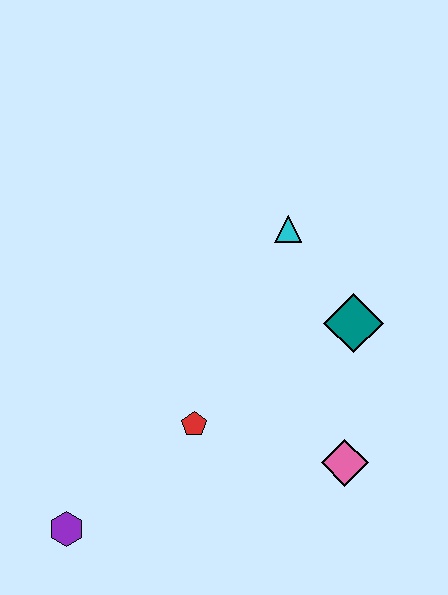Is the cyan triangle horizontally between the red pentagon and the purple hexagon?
No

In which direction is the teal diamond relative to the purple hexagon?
The teal diamond is to the right of the purple hexagon.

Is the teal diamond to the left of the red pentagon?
No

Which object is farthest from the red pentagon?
The cyan triangle is farthest from the red pentagon.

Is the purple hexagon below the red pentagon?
Yes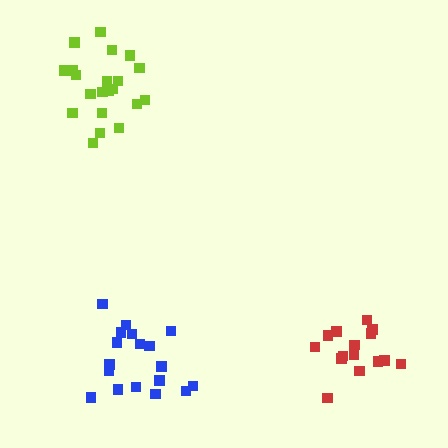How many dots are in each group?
Group 1: 21 dots, Group 2: 18 dots, Group 3: 15 dots (54 total).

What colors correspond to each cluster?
The clusters are colored: lime, blue, red.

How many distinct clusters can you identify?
There are 3 distinct clusters.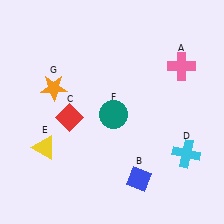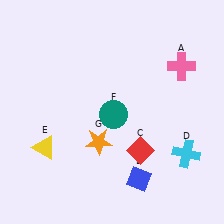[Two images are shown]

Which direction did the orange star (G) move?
The orange star (G) moved down.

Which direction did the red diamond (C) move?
The red diamond (C) moved right.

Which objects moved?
The objects that moved are: the red diamond (C), the orange star (G).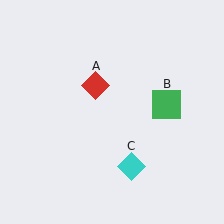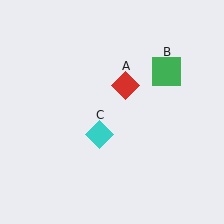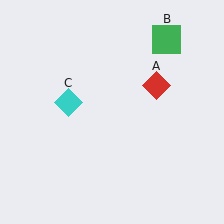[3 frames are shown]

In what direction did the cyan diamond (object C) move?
The cyan diamond (object C) moved up and to the left.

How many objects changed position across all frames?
3 objects changed position: red diamond (object A), green square (object B), cyan diamond (object C).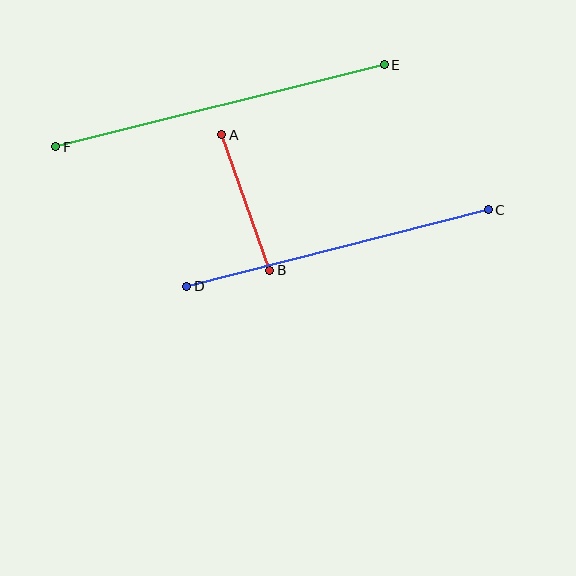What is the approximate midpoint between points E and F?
The midpoint is at approximately (220, 106) pixels.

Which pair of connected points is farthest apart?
Points E and F are farthest apart.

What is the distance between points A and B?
The distance is approximately 144 pixels.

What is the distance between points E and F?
The distance is approximately 338 pixels.